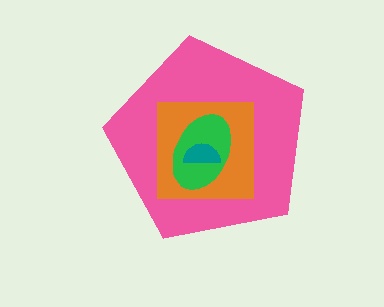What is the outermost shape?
The pink pentagon.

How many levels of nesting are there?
4.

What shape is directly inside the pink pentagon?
The orange square.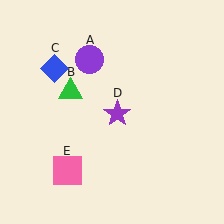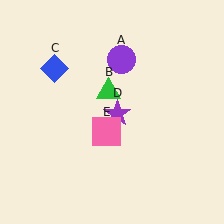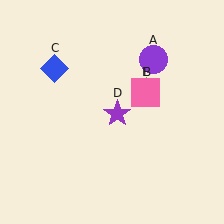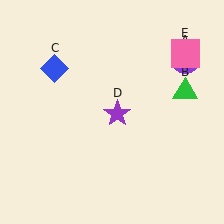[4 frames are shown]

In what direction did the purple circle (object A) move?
The purple circle (object A) moved right.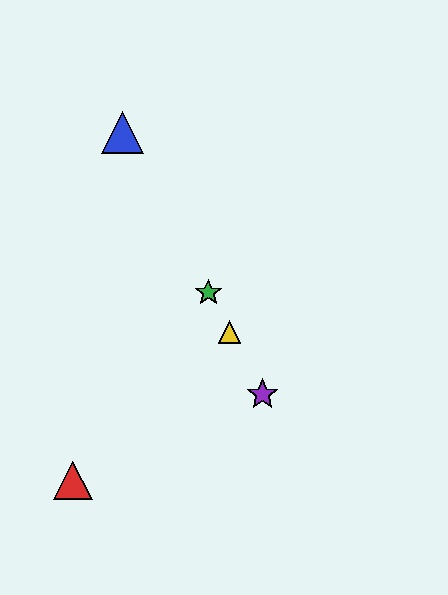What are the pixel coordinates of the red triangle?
The red triangle is at (73, 481).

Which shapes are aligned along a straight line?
The blue triangle, the green star, the yellow triangle, the purple star are aligned along a straight line.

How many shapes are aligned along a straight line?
4 shapes (the blue triangle, the green star, the yellow triangle, the purple star) are aligned along a straight line.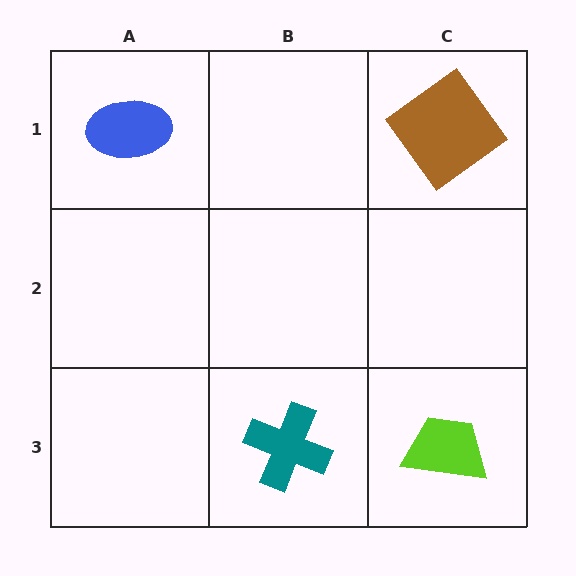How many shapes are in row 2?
0 shapes.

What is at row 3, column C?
A lime trapezoid.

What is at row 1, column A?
A blue ellipse.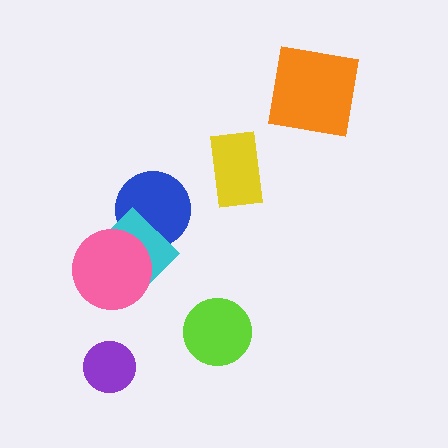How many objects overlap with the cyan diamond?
2 objects overlap with the cyan diamond.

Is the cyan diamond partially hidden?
Yes, it is partially covered by another shape.